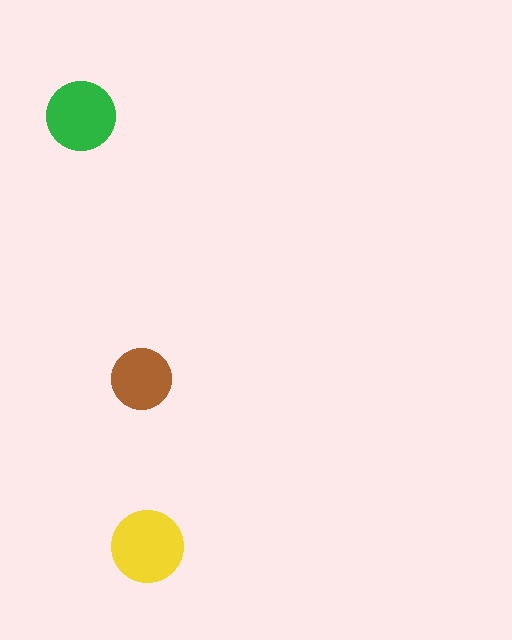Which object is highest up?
The green circle is topmost.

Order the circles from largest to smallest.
the yellow one, the green one, the brown one.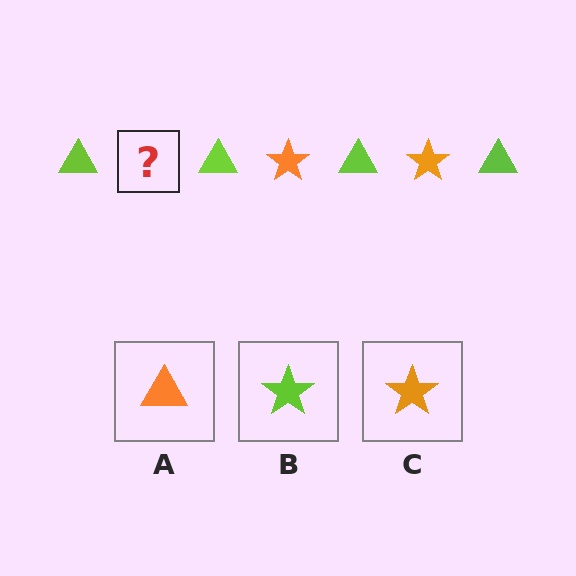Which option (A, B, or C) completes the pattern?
C.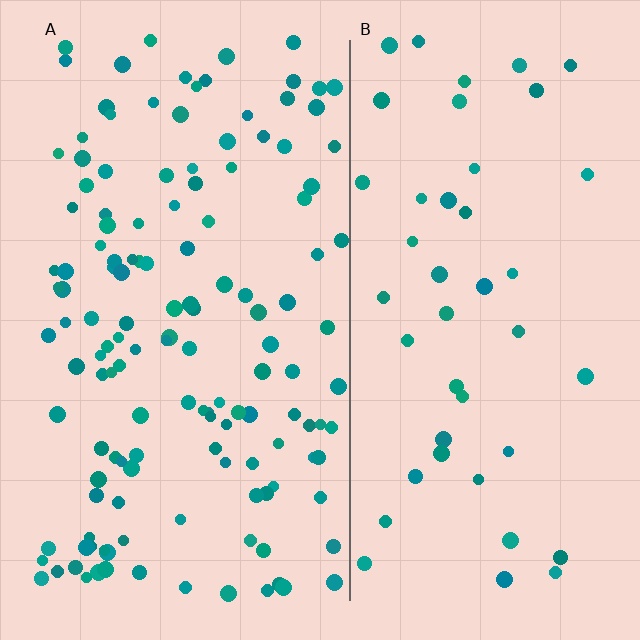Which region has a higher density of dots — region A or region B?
A (the left).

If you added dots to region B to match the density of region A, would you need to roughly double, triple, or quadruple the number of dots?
Approximately triple.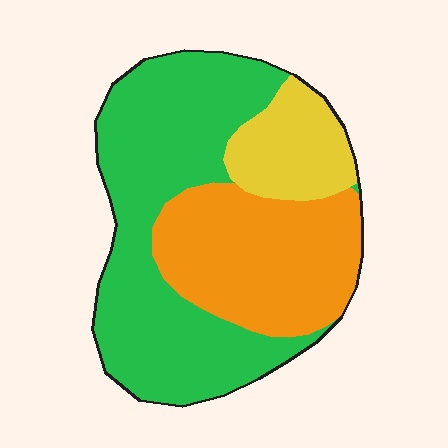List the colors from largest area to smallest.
From largest to smallest: green, orange, yellow.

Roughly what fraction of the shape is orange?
Orange covers 33% of the shape.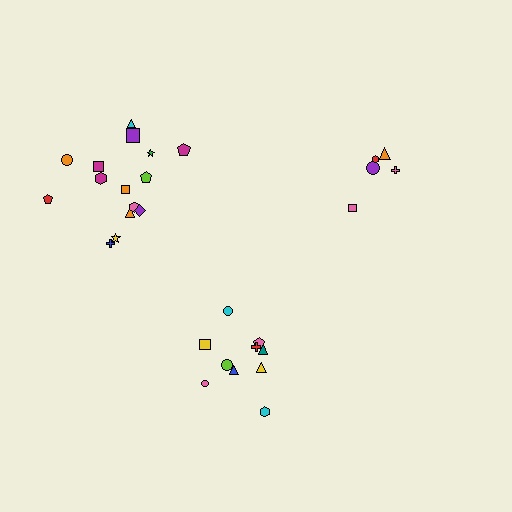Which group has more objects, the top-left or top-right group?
The top-left group.